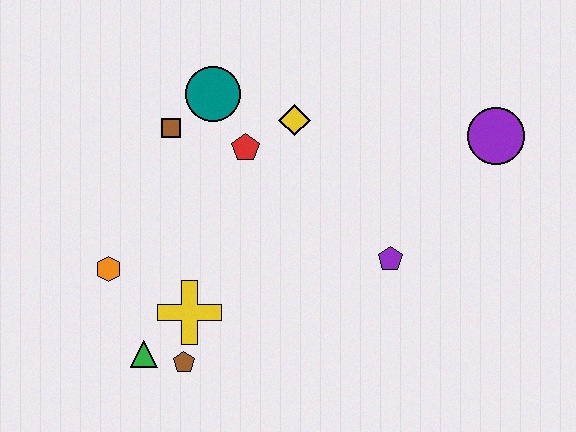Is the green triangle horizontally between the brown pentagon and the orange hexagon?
Yes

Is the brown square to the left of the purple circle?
Yes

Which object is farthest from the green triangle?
The purple circle is farthest from the green triangle.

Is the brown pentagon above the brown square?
No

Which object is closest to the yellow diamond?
The red pentagon is closest to the yellow diamond.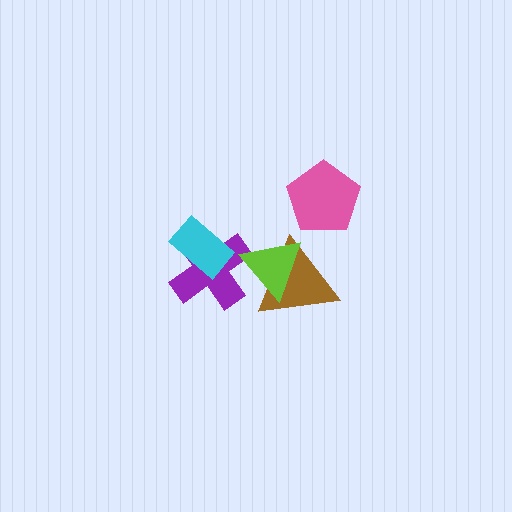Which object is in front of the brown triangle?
The lime triangle is in front of the brown triangle.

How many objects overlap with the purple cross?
2 objects overlap with the purple cross.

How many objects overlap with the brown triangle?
1 object overlaps with the brown triangle.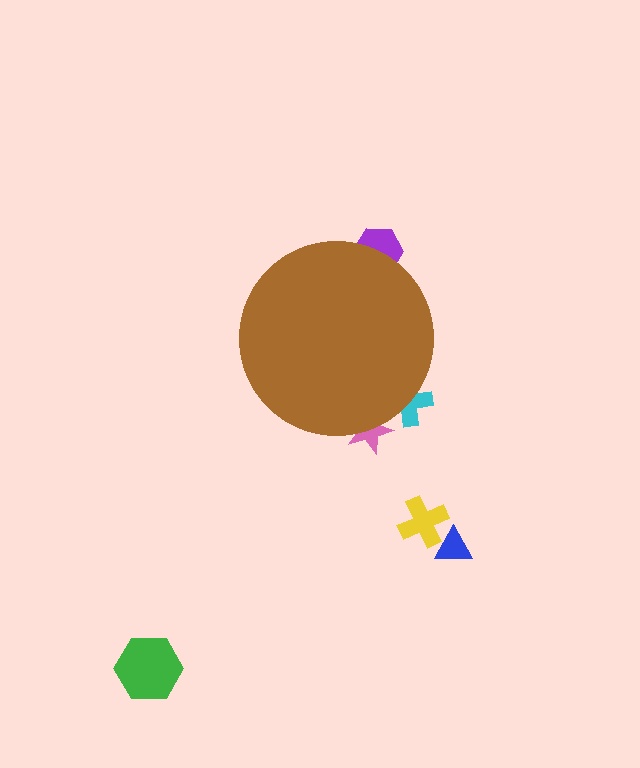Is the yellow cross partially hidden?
No, the yellow cross is fully visible.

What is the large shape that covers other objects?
A brown circle.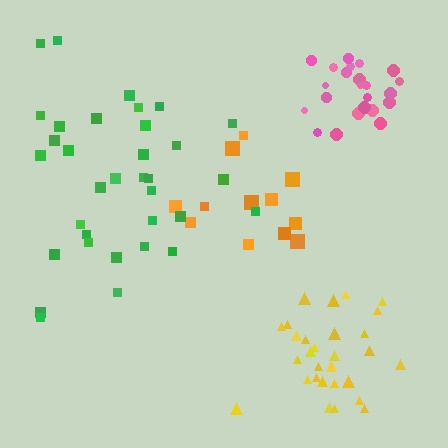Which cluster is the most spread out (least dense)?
Orange.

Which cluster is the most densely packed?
Pink.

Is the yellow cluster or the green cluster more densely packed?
Yellow.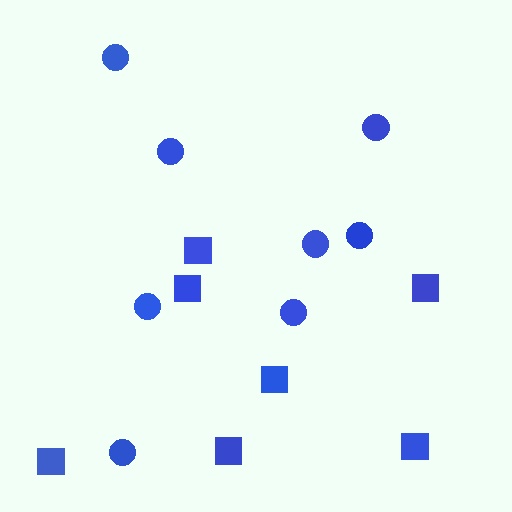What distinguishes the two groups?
There are 2 groups: one group of squares (7) and one group of circles (8).